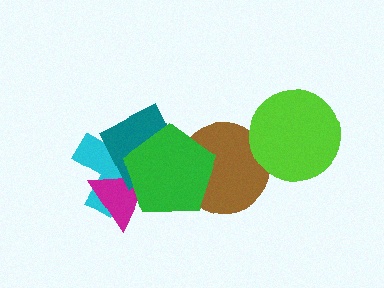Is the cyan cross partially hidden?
Yes, it is partially covered by another shape.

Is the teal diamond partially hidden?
Yes, it is partially covered by another shape.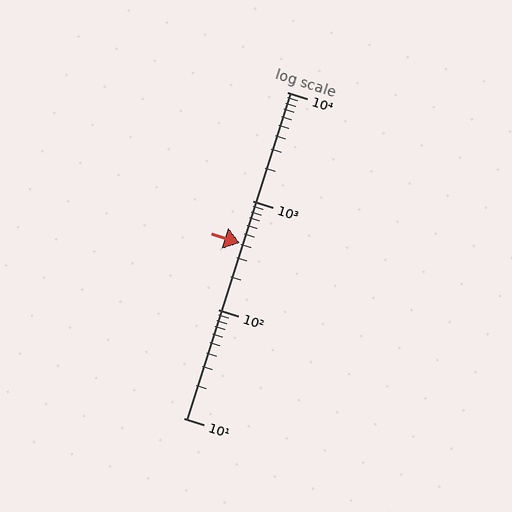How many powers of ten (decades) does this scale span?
The scale spans 3 decades, from 10 to 10000.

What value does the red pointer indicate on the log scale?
The pointer indicates approximately 410.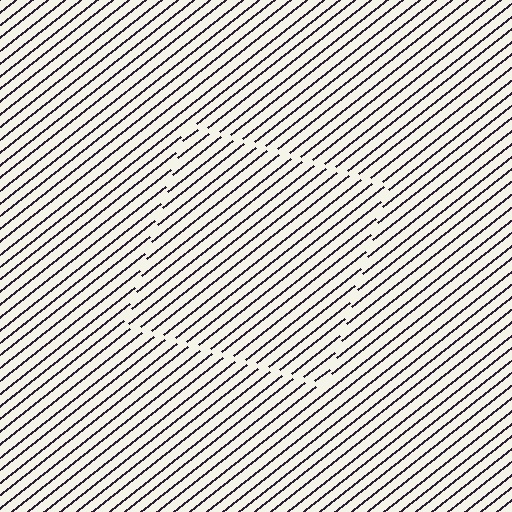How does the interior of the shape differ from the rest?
The interior of the shape contains the same grating, shifted by half a period — the contour is defined by the phase discontinuity where line-ends from the inner and outer gratings abut.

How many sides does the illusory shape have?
4 sides — the line-ends trace a square.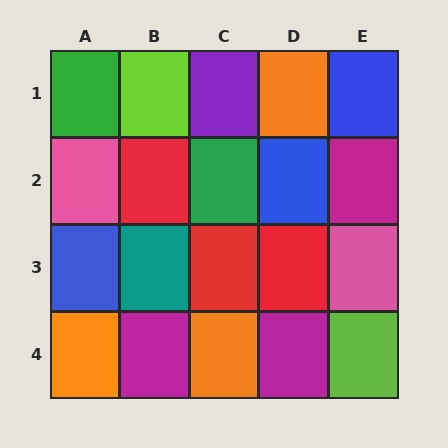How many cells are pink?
2 cells are pink.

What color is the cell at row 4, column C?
Orange.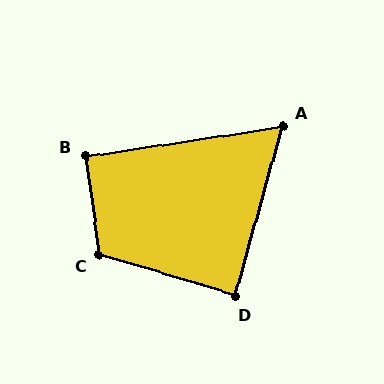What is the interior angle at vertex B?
Approximately 91 degrees (approximately right).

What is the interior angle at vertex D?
Approximately 89 degrees (approximately right).